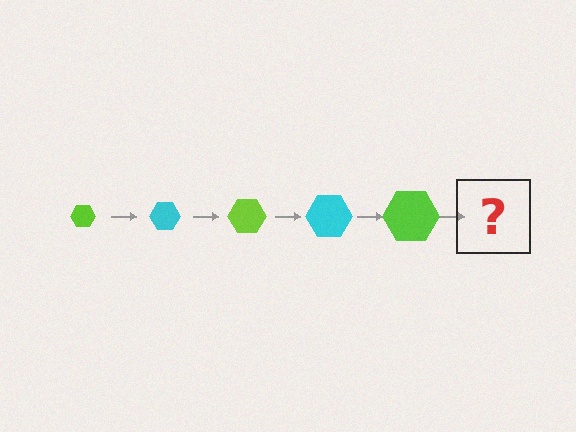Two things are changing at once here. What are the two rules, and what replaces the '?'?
The two rules are that the hexagon grows larger each step and the color cycles through lime and cyan. The '?' should be a cyan hexagon, larger than the previous one.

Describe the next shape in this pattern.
It should be a cyan hexagon, larger than the previous one.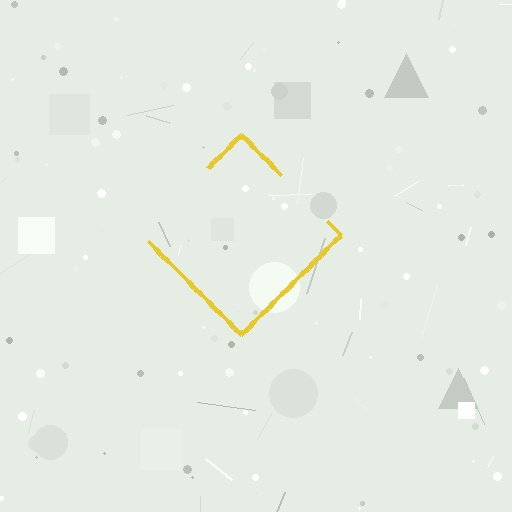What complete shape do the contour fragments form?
The contour fragments form a diamond.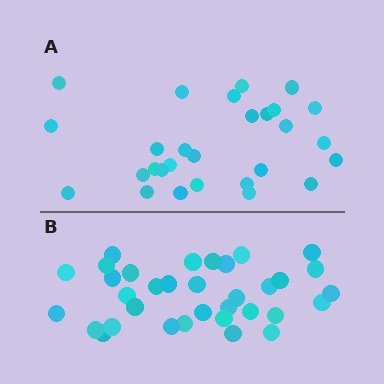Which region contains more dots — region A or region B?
Region B (the bottom region) has more dots.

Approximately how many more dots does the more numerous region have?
Region B has about 6 more dots than region A.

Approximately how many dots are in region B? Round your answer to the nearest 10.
About 30 dots. (The exact count is 34, which rounds to 30.)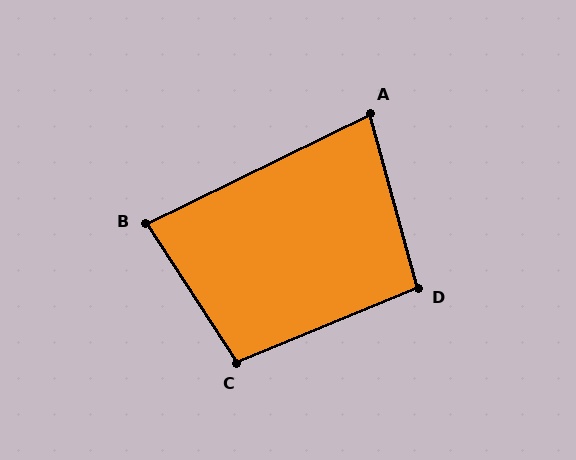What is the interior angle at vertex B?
Approximately 83 degrees (acute).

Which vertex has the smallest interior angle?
A, at approximately 79 degrees.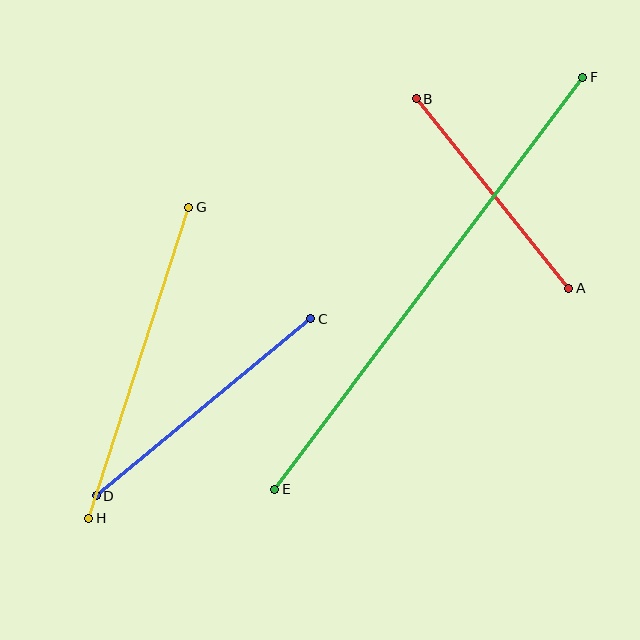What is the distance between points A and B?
The distance is approximately 244 pixels.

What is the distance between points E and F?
The distance is approximately 514 pixels.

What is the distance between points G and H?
The distance is approximately 327 pixels.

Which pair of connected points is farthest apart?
Points E and F are farthest apart.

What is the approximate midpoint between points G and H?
The midpoint is at approximately (139, 363) pixels.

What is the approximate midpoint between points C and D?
The midpoint is at approximately (203, 407) pixels.